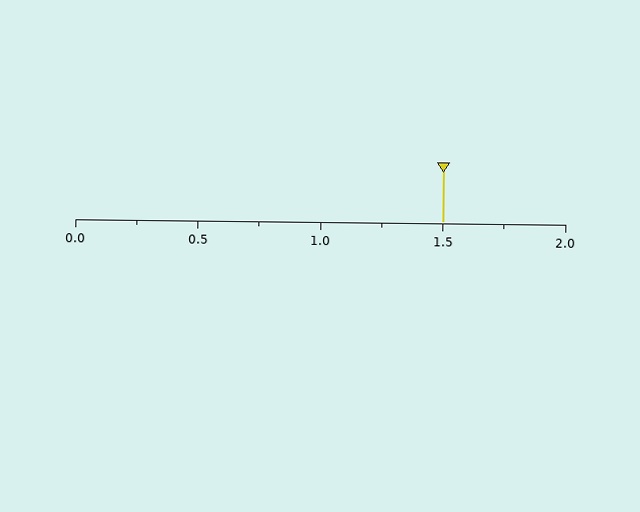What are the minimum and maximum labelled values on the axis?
The axis runs from 0.0 to 2.0.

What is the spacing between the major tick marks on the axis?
The major ticks are spaced 0.5 apart.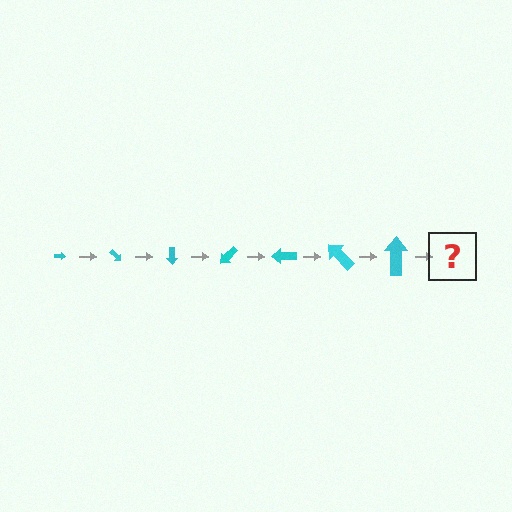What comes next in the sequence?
The next element should be an arrow, larger than the previous one and rotated 315 degrees from the start.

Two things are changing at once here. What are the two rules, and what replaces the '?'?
The two rules are that the arrow grows larger each step and it rotates 45 degrees each step. The '?' should be an arrow, larger than the previous one and rotated 315 degrees from the start.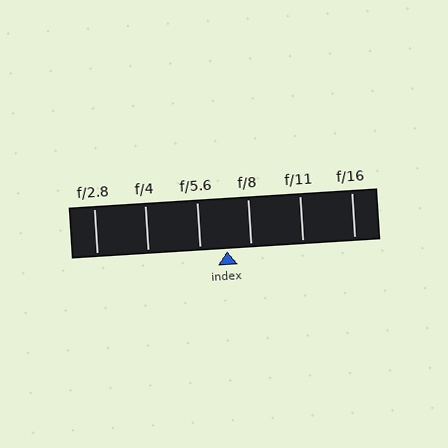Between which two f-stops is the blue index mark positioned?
The index mark is between f/5.6 and f/8.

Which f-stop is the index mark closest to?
The index mark is closest to f/8.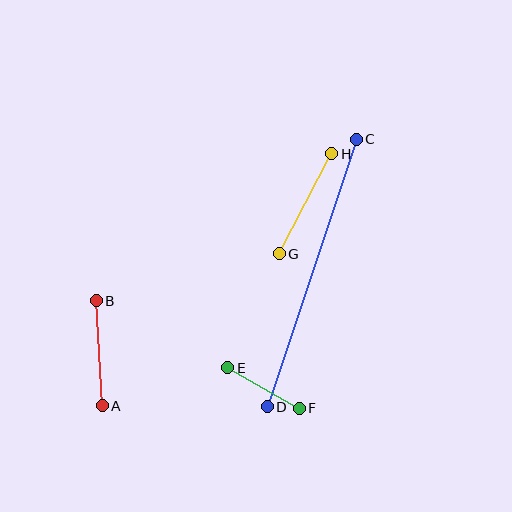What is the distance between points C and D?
The distance is approximately 282 pixels.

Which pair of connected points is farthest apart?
Points C and D are farthest apart.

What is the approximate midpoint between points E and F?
The midpoint is at approximately (264, 388) pixels.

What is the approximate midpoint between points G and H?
The midpoint is at approximately (306, 204) pixels.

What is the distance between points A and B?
The distance is approximately 105 pixels.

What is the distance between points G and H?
The distance is approximately 113 pixels.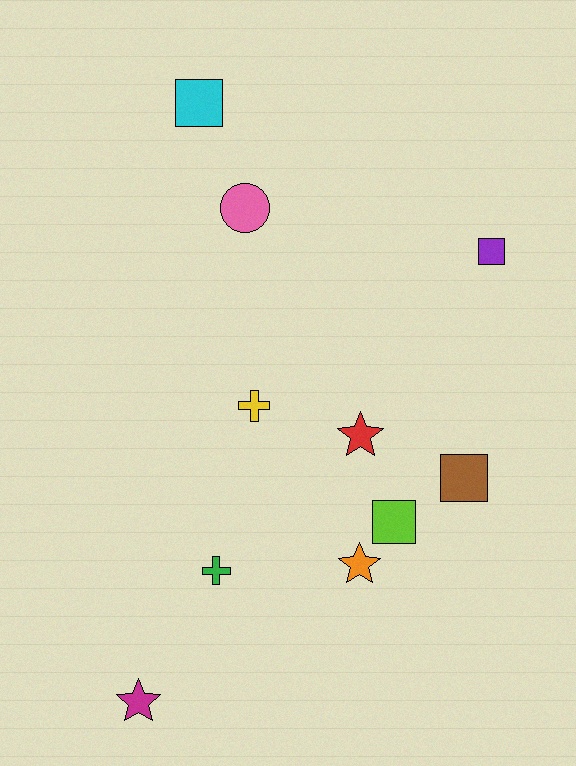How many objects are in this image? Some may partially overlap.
There are 10 objects.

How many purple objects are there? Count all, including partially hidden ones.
There is 1 purple object.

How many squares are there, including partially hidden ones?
There are 4 squares.